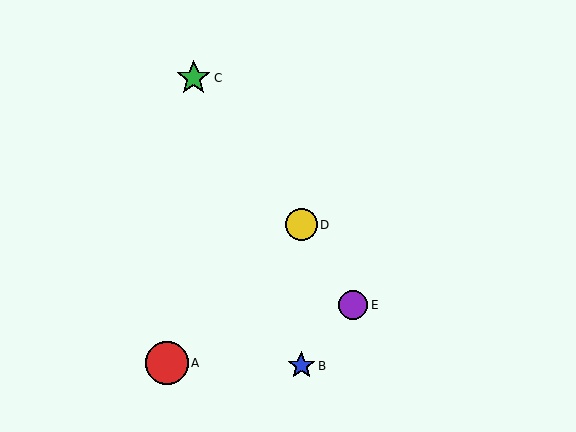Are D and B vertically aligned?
Yes, both are at x≈301.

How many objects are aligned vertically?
2 objects (B, D) are aligned vertically.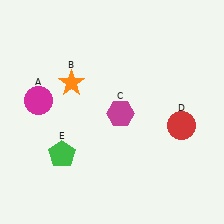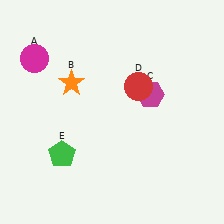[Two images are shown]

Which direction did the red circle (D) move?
The red circle (D) moved left.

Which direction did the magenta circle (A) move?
The magenta circle (A) moved up.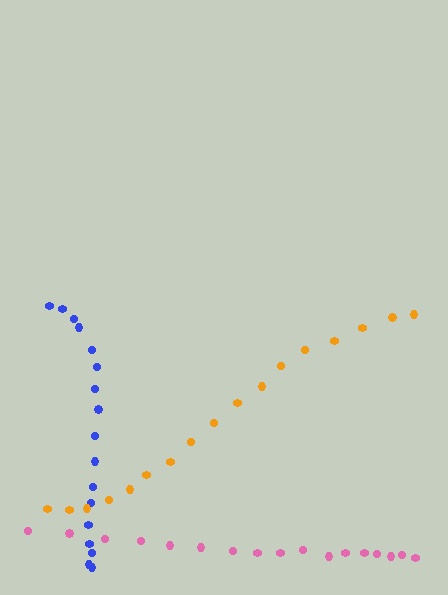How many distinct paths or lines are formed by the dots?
There are 3 distinct paths.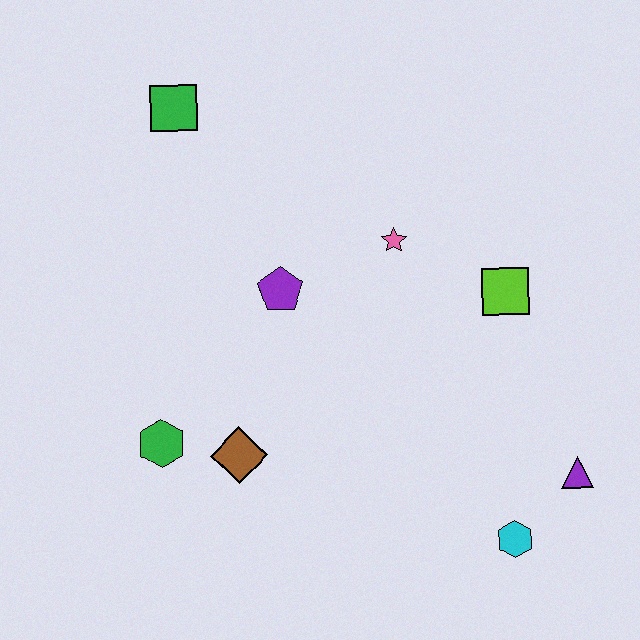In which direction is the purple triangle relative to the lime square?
The purple triangle is below the lime square.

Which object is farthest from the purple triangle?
The green square is farthest from the purple triangle.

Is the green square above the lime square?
Yes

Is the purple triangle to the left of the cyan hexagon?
No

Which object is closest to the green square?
The purple pentagon is closest to the green square.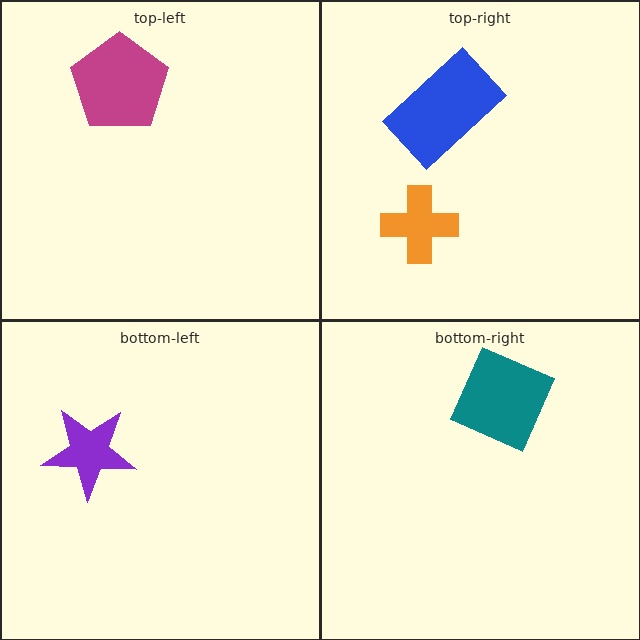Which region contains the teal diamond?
The bottom-right region.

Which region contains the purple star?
The bottom-left region.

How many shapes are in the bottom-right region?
1.